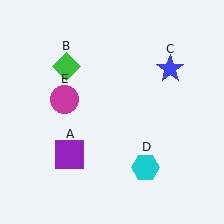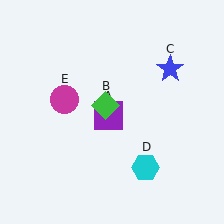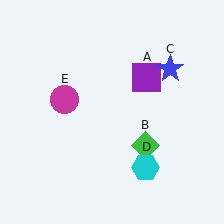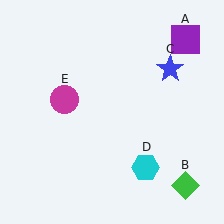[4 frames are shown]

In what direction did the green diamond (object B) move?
The green diamond (object B) moved down and to the right.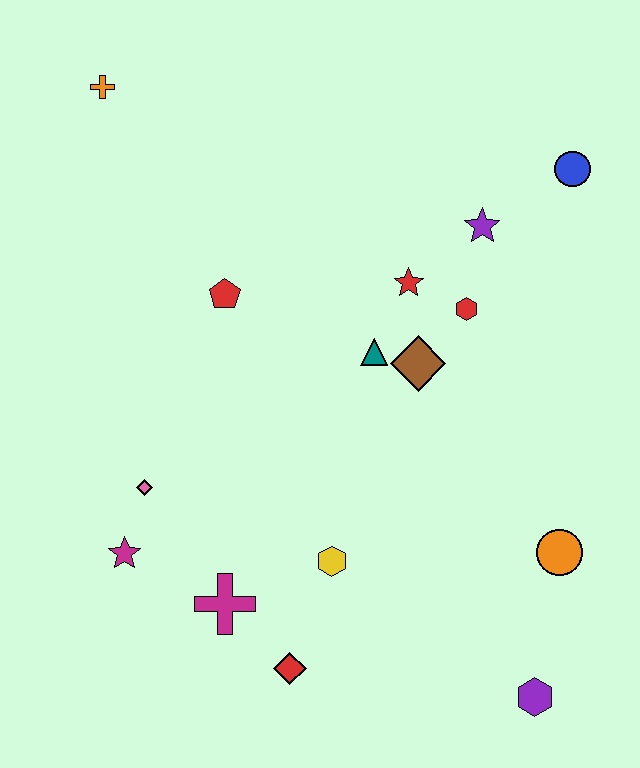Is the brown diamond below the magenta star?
No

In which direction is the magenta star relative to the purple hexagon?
The magenta star is to the left of the purple hexagon.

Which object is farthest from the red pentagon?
The purple hexagon is farthest from the red pentagon.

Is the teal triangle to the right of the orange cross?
Yes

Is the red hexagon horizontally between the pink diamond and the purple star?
Yes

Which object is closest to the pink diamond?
The magenta star is closest to the pink diamond.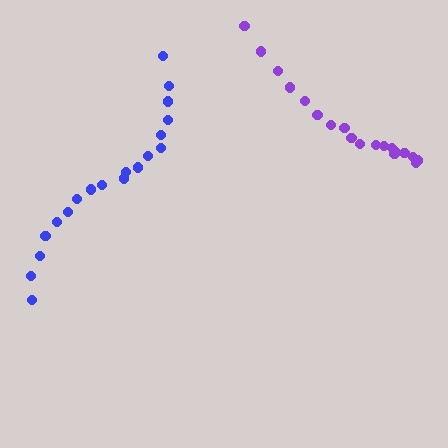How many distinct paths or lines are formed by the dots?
There are 2 distinct paths.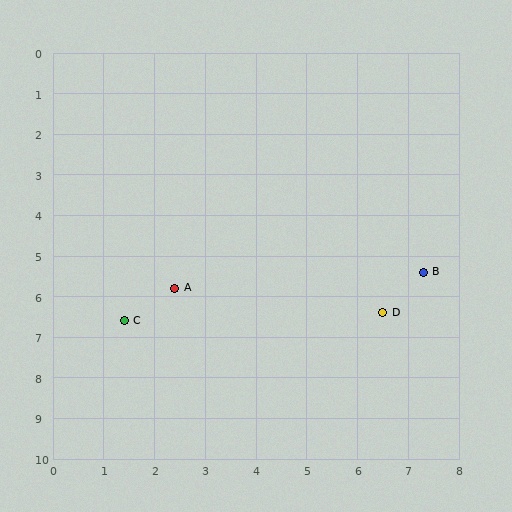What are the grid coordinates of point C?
Point C is at approximately (1.4, 6.6).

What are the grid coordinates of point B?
Point B is at approximately (7.3, 5.4).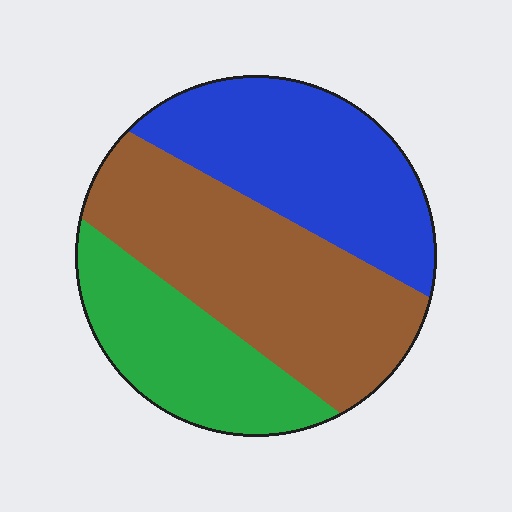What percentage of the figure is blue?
Blue covers about 35% of the figure.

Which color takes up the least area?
Green, at roughly 25%.